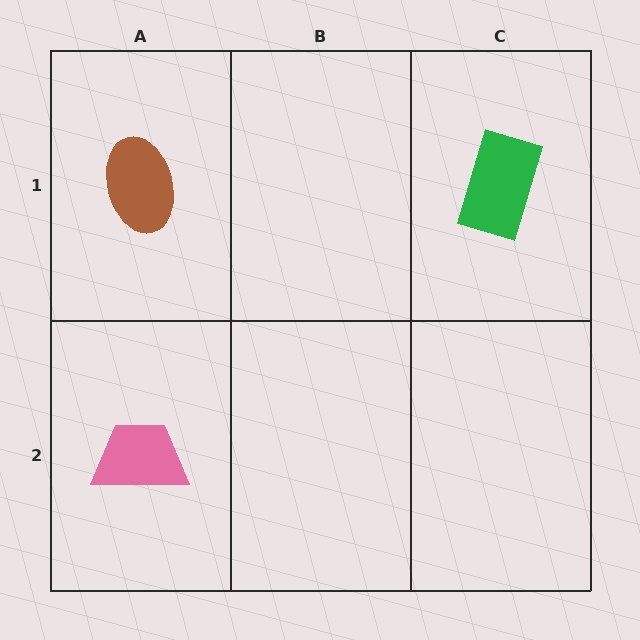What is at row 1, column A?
A brown ellipse.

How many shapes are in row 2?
1 shape.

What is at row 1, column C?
A green rectangle.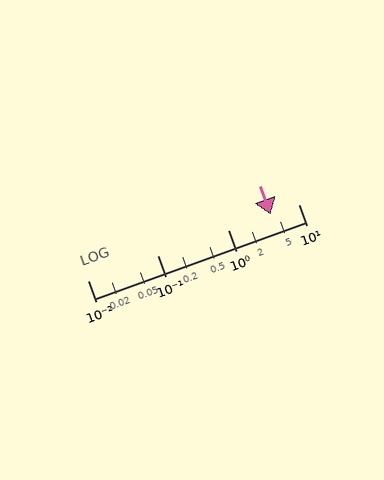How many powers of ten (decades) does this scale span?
The scale spans 3 decades, from 0.01 to 10.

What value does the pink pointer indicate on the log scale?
The pointer indicates approximately 4.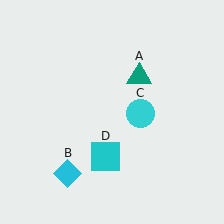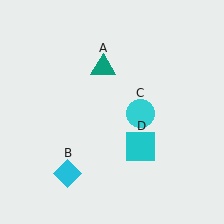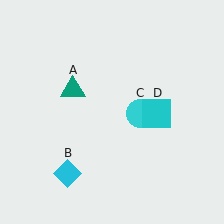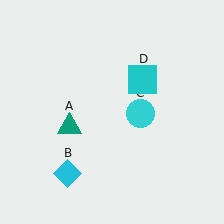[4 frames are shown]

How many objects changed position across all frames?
2 objects changed position: teal triangle (object A), cyan square (object D).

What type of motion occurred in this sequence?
The teal triangle (object A), cyan square (object D) rotated counterclockwise around the center of the scene.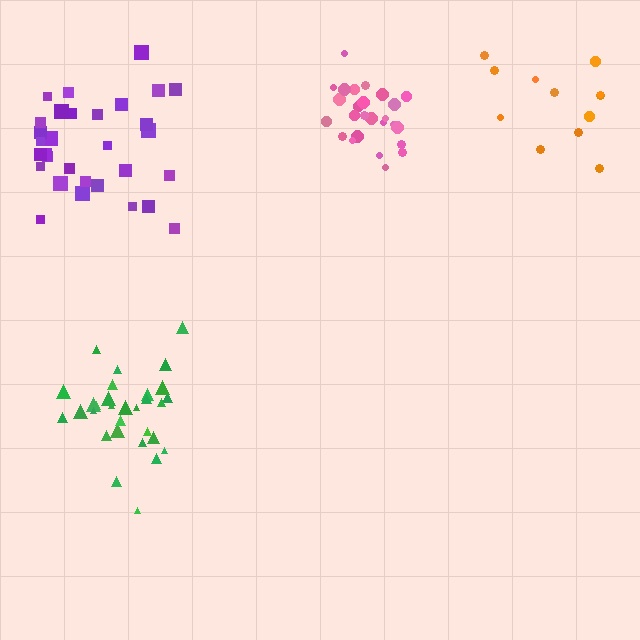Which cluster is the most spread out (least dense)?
Purple.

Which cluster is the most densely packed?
Pink.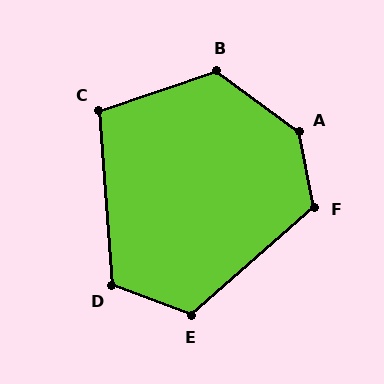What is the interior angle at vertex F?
Approximately 120 degrees (obtuse).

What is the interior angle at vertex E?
Approximately 118 degrees (obtuse).